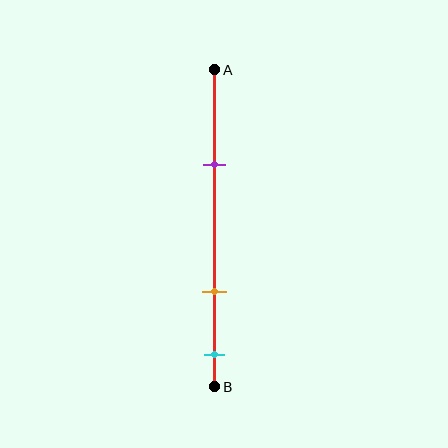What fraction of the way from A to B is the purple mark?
The purple mark is approximately 30% (0.3) of the way from A to B.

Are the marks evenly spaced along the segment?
No, the marks are not evenly spaced.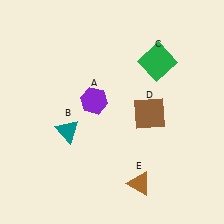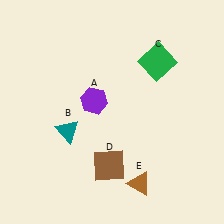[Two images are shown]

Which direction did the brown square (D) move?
The brown square (D) moved down.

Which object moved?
The brown square (D) moved down.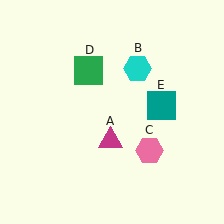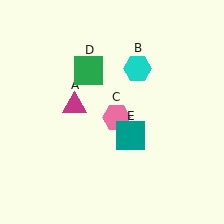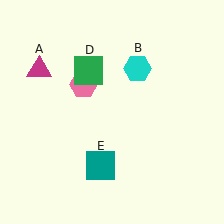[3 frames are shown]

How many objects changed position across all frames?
3 objects changed position: magenta triangle (object A), pink hexagon (object C), teal square (object E).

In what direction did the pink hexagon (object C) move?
The pink hexagon (object C) moved up and to the left.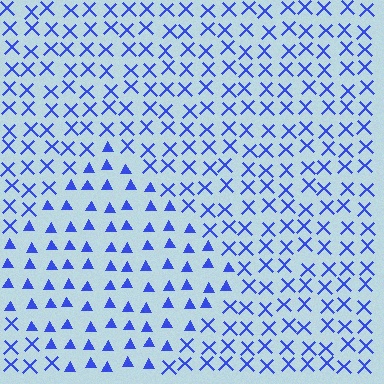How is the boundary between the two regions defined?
The boundary is defined by a change in element shape: triangles inside vs. X marks outside. All elements share the same color and spacing.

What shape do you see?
I see a diamond.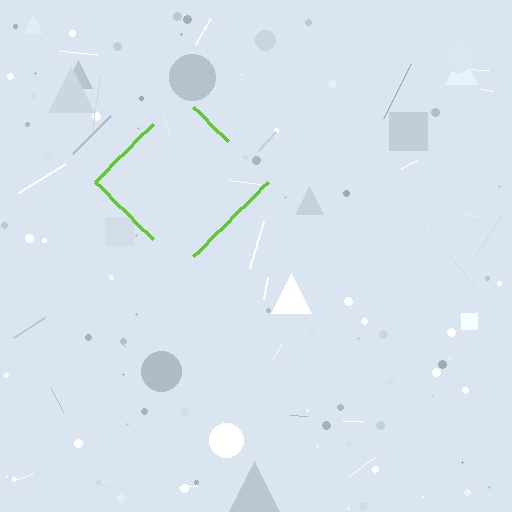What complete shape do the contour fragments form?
The contour fragments form a diamond.